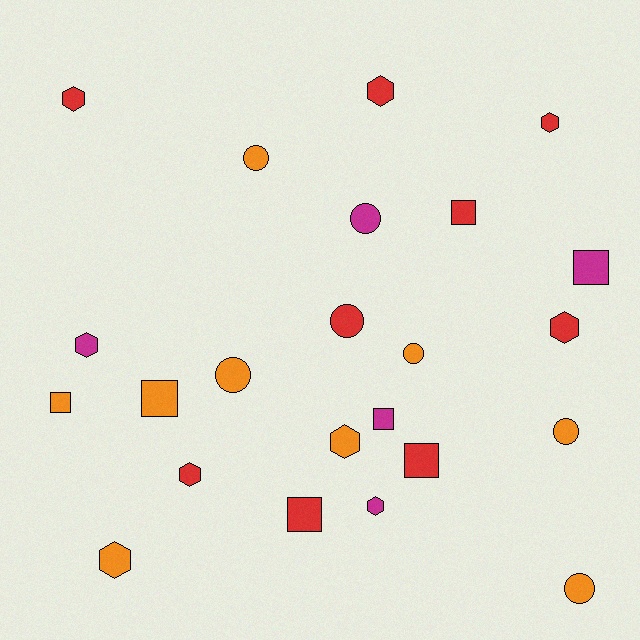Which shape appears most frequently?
Hexagon, with 9 objects.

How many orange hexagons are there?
There are 2 orange hexagons.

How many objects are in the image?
There are 23 objects.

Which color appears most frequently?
Red, with 9 objects.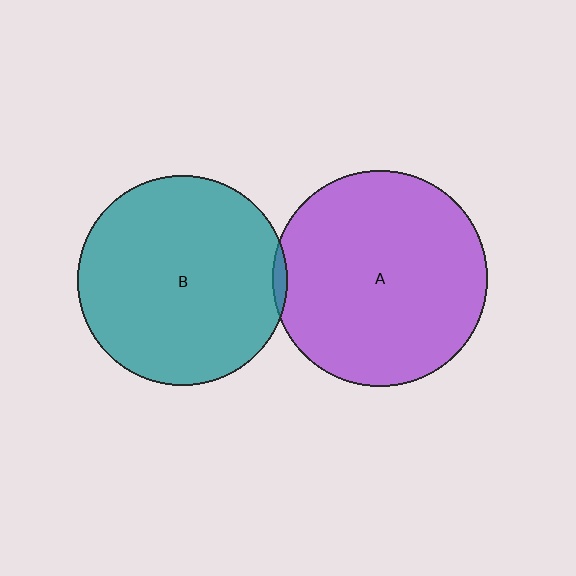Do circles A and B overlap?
Yes.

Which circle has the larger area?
Circle A (purple).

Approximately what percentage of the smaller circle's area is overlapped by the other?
Approximately 5%.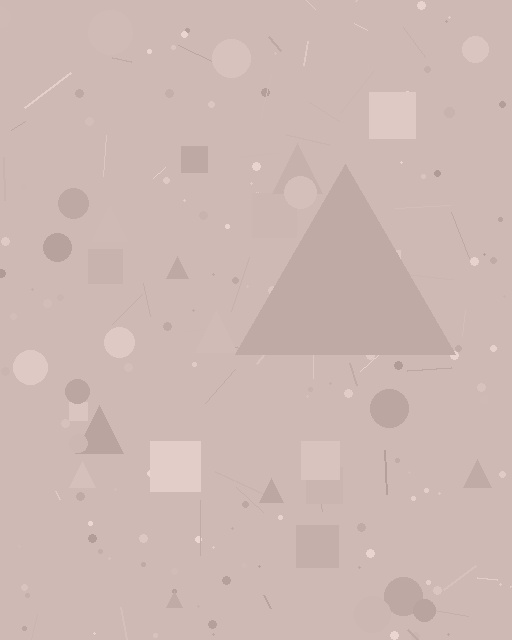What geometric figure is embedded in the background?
A triangle is embedded in the background.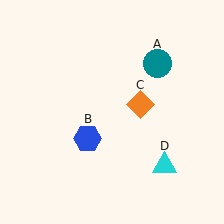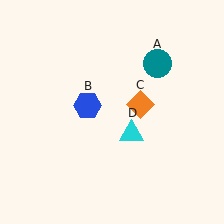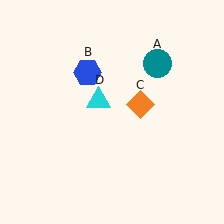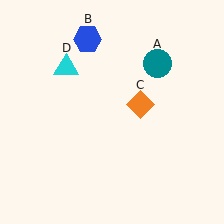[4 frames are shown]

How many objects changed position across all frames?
2 objects changed position: blue hexagon (object B), cyan triangle (object D).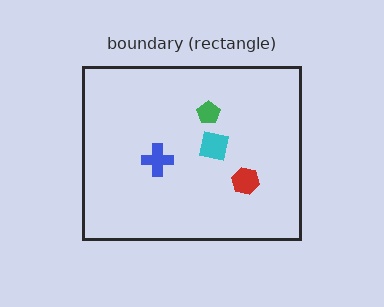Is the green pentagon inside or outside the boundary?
Inside.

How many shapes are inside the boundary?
4 inside, 0 outside.